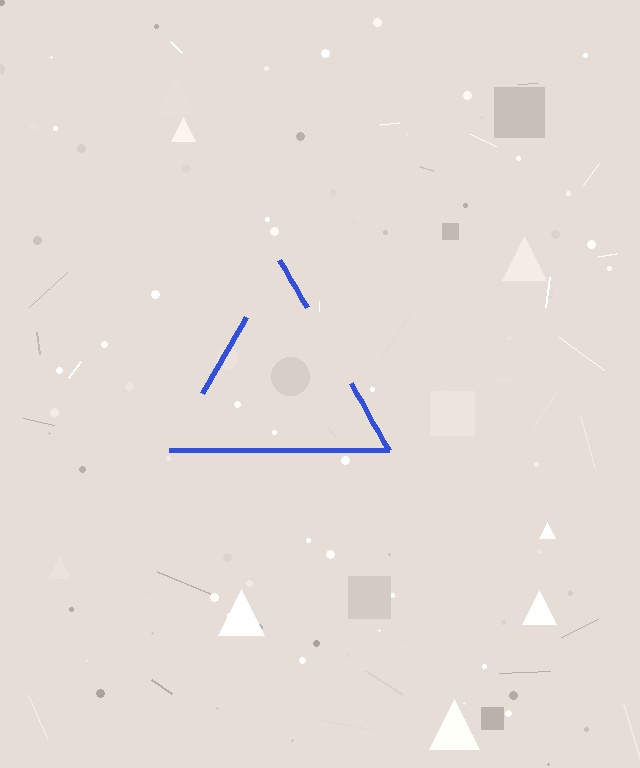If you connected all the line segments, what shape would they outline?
They would outline a triangle.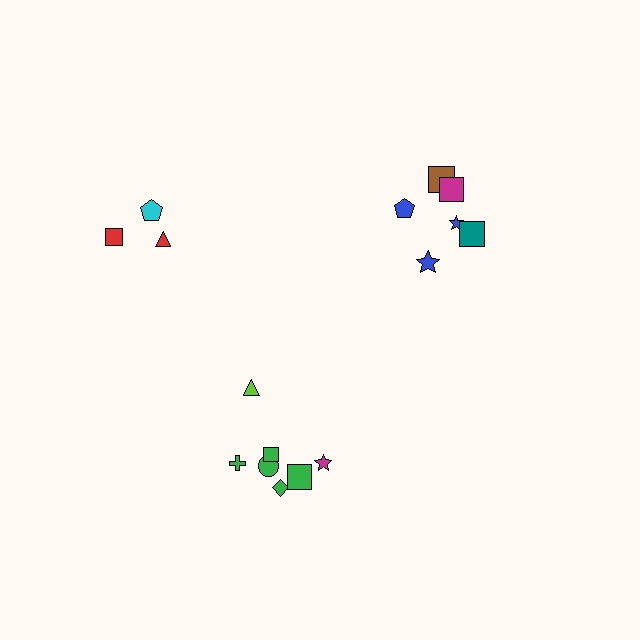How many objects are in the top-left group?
There are 3 objects.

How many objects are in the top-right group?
There are 6 objects.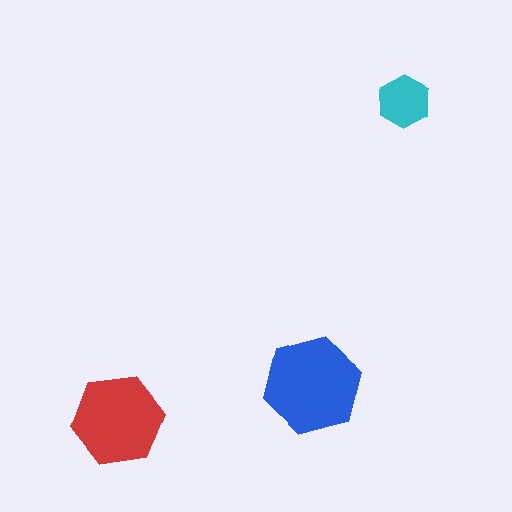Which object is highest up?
The cyan hexagon is topmost.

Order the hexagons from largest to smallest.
the blue one, the red one, the cyan one.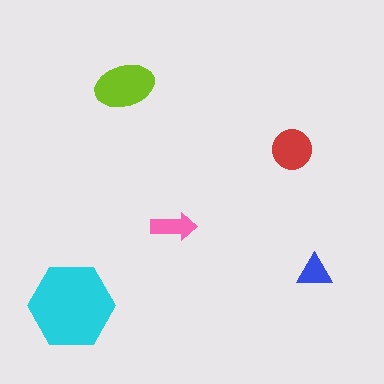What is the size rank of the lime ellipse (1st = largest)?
2nd.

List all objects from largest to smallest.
The cyan hexagon, the lime ellipse, the red circle, the pink arrow, the blue triangle.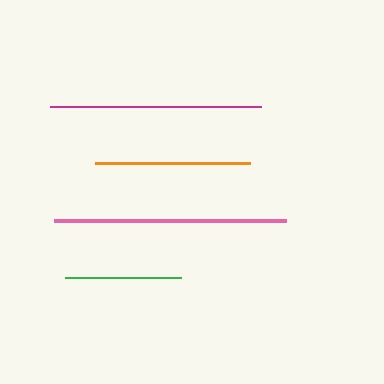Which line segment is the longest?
The pink line is the longest at approximately 232 pixels.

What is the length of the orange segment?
The orange segment is approximately 155 pixels long.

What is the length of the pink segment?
The pink segment is approximately 232 pixels long.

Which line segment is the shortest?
The green line is the shortest at approximately 116 pixels.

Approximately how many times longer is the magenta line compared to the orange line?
The magenta line is approximately 1.4 times the length of the orange line.